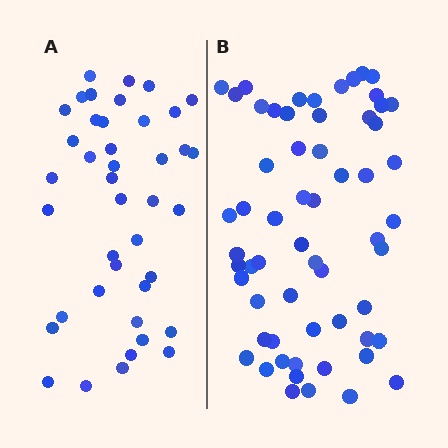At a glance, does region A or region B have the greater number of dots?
Region B (the right region) has more dots.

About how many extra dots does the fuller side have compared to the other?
Region B has approximately 20 more dots than region A.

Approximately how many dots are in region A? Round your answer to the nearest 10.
About 40 dots. (The exact count is 41, which rounds to 40.)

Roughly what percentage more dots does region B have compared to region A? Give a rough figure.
About 45% more.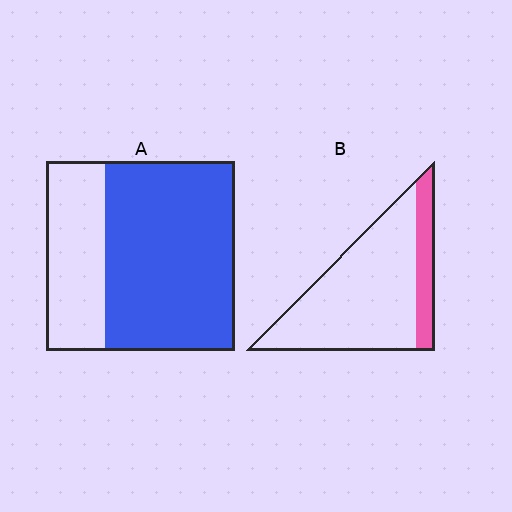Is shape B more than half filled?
No.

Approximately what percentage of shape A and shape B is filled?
A is approximately 70% and B is approximately 20%.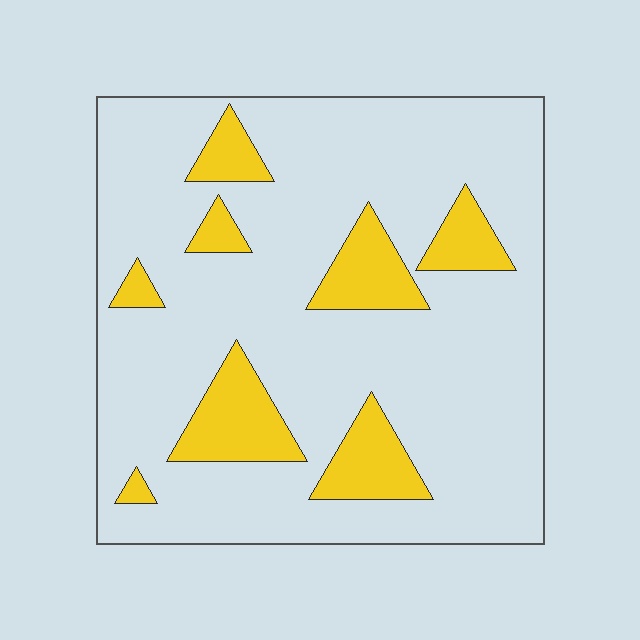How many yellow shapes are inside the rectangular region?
8.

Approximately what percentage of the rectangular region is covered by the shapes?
Approximately 15%.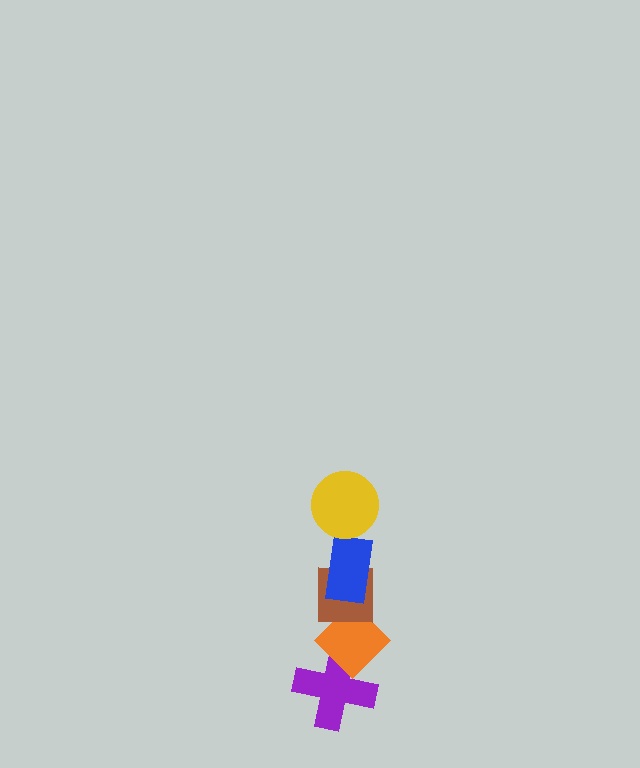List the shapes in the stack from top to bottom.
From top to bottom: the yellow circle, the blue rectangle, the brown square, the orange diamond, the purple cross.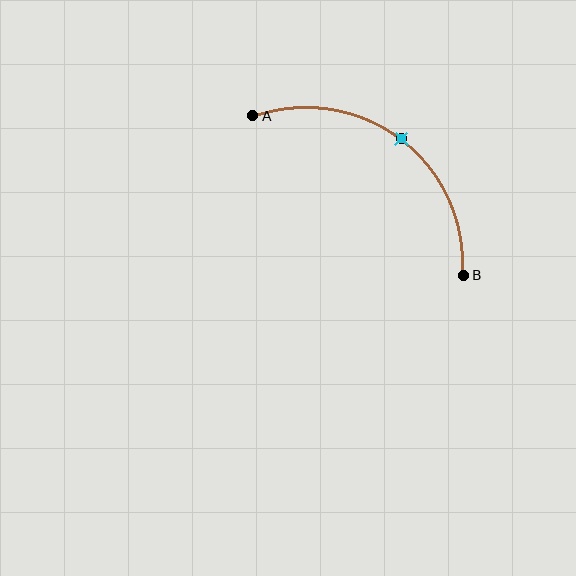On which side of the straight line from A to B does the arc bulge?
The arc bulges above and to the right of the straight line connecting A and B.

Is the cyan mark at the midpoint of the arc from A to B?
Yes. The cyan mark lies on the arc at equal arc-length from both A and B — it is the arc midpoint.